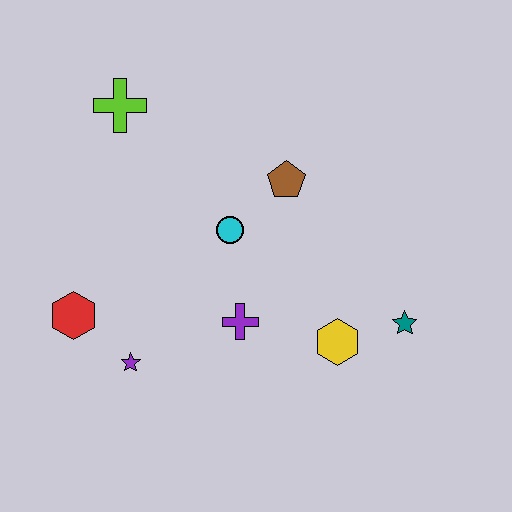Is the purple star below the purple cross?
Yes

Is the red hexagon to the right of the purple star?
No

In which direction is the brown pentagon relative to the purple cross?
The brown pentagon is above the purple cross.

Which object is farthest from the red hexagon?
The teal star is farthest from the red hexagon.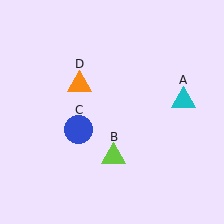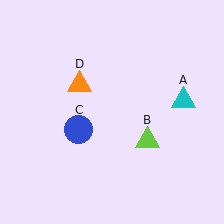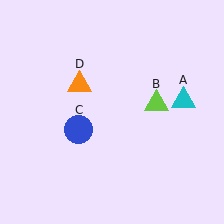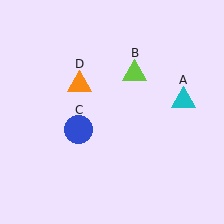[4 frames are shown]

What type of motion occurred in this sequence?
The lime triangle (object B) rotated counterclockwise around the center of the scene.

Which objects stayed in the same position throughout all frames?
Cyan triangle (object A) and blue circle (object C) and orange triangle (object D) remained stationary.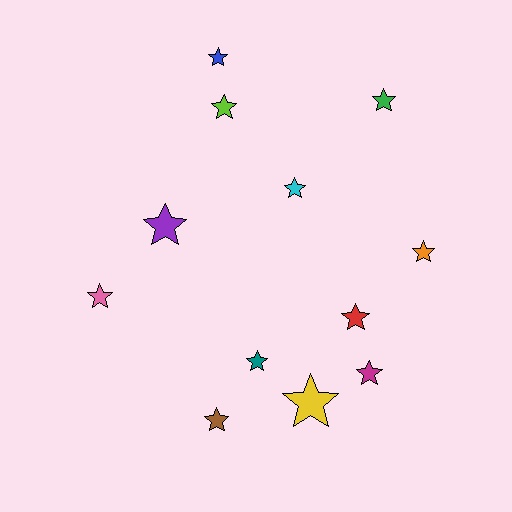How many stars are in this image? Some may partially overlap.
There are 12 stars.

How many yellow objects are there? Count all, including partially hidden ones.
There is 1 yellow object.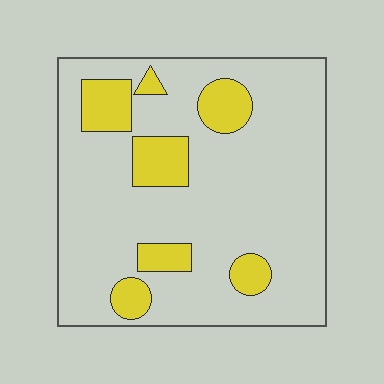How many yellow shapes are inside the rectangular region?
7.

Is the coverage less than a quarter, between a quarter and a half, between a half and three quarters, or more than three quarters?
Less than a quarter.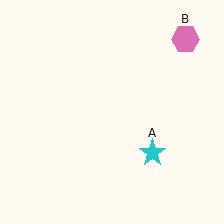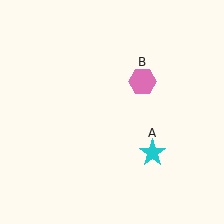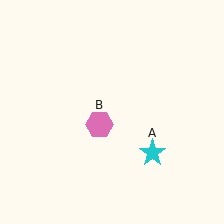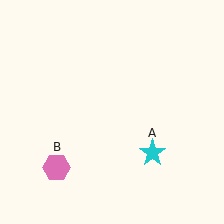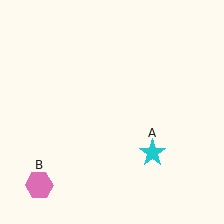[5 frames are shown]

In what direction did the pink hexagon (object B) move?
The pink hexagon (object B) moved down and to the left.